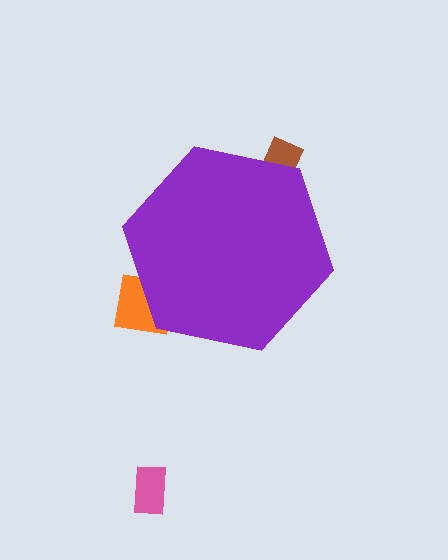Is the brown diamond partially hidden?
Yes, the brown diamond is partially hidden behind the purple hexagon.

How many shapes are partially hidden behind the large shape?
2 shapes are partially hidden.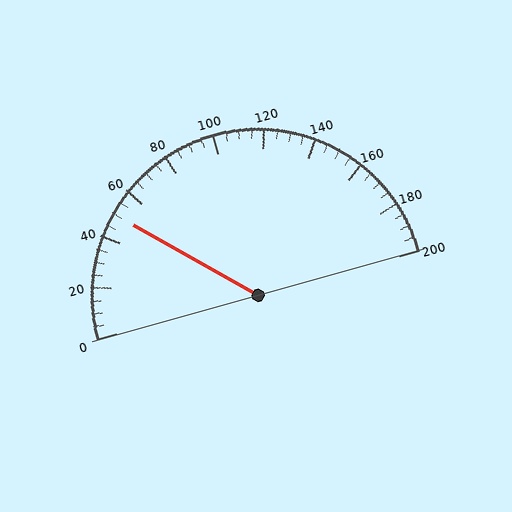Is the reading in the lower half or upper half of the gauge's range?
The reading is in the lower half of the range (0 to 200).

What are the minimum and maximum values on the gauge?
The gauge ranges from 0 to 200.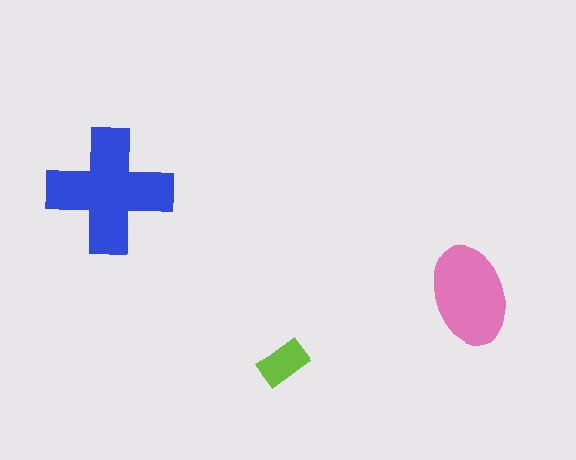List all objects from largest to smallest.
The blue cross, the pink ellipse, the lime rectangle.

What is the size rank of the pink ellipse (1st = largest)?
2nd.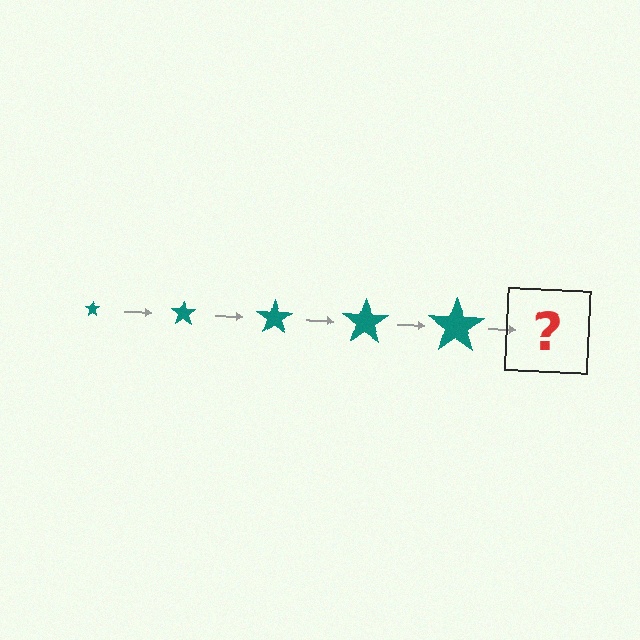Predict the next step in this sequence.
The next step is a teal star, larger than the previous one.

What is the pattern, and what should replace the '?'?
The pattern is that the star gets progressively larger each step. The '?' should be a teal star, larger than the previous one.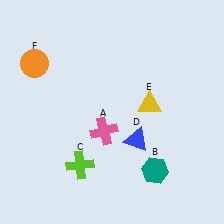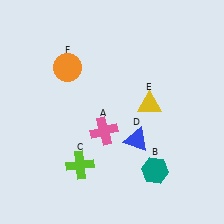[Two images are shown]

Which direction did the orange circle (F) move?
The orange circle (F) moved right.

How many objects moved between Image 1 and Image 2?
1 object moved between the two images.